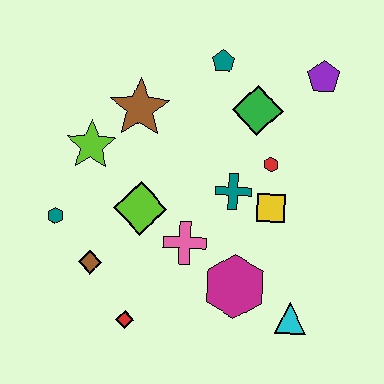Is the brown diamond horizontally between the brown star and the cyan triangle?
No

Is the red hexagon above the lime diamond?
Yes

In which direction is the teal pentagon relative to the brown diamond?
The teal pentagon is above the brown diamond.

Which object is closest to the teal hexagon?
The brown diamond is closest to the teal hexagon.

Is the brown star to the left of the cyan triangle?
Yes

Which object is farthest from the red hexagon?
The teal hexagon is farthest from the red hexagon.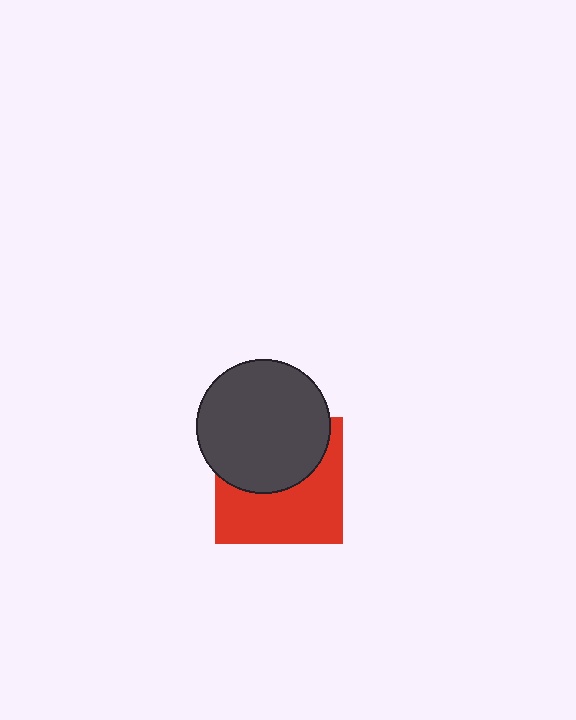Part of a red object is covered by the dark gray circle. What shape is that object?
It is a square.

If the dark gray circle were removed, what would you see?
You would see the complete red square.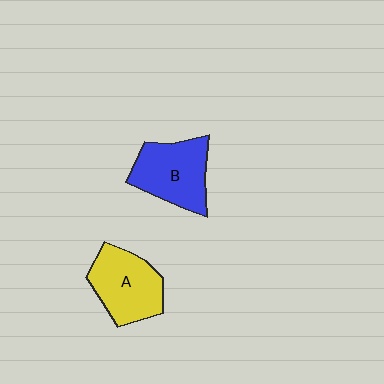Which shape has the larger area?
Shape B (blue).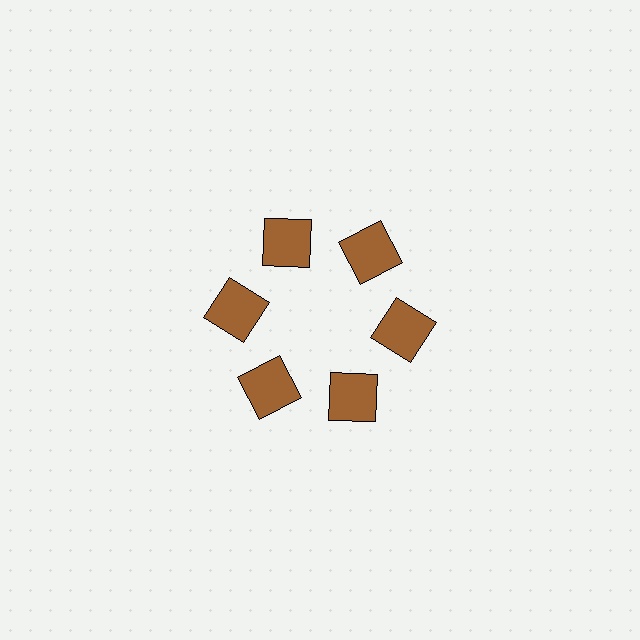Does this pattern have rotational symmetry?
Yes, this pattern has 6-fold rotational symmetry. It looks the same after rotating 60 degrees around the center.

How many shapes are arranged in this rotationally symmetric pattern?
There are 6 shapes, arranged in 6 groups of 1.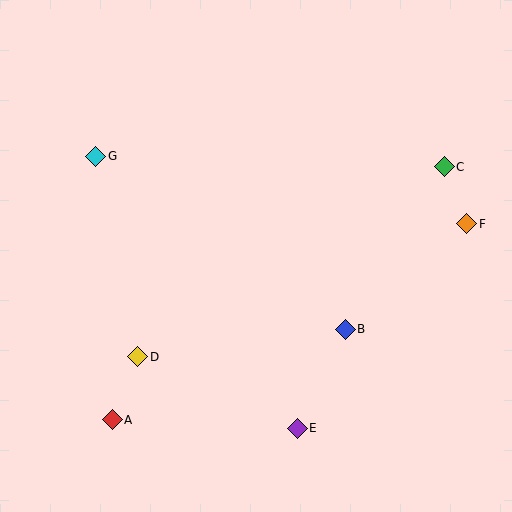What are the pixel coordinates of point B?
Point B is at (345, 329).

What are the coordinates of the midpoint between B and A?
The midpoint between B and A is at (229, 374).